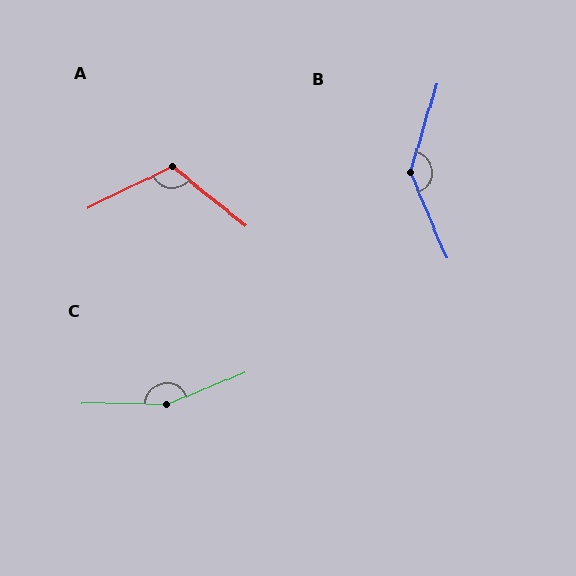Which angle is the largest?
C, at approximately 157 degrees.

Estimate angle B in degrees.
Approximately 140 degrees.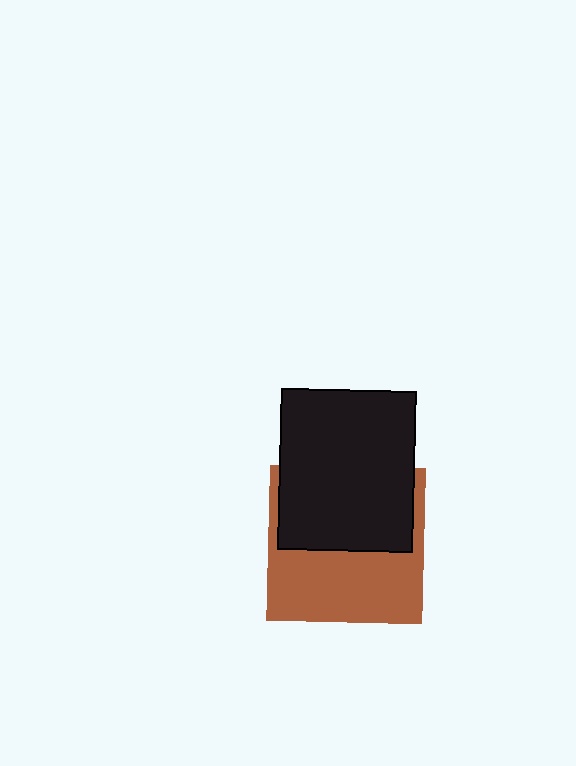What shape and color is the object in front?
The object in front is a black rectangle.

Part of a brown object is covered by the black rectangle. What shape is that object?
It is a square.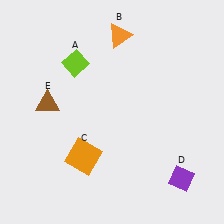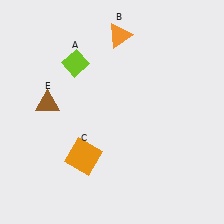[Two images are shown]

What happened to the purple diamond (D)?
The purple diamond (D) was removed in Image 2. It was in the bottom-right area of Image 1.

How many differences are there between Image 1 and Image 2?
There is 1 difference between the two images.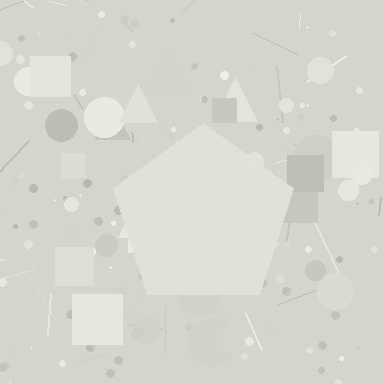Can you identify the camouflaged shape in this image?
The camouflaged shape is a pentagon.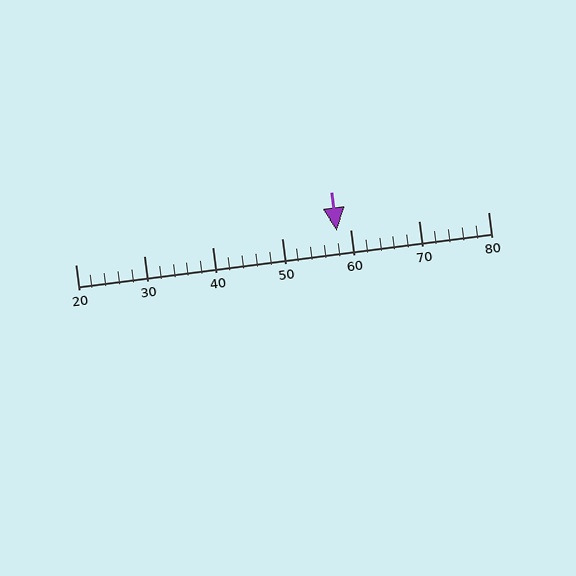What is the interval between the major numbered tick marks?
The major tick marks are spaced 10 units apart.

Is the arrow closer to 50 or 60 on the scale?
The arrow is closer to 60.